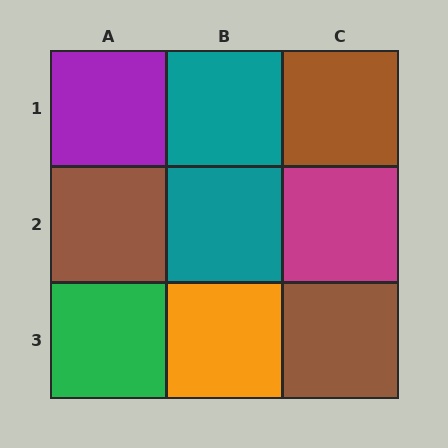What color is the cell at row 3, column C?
Brown.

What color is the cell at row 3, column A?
Green.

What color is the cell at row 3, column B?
Orange.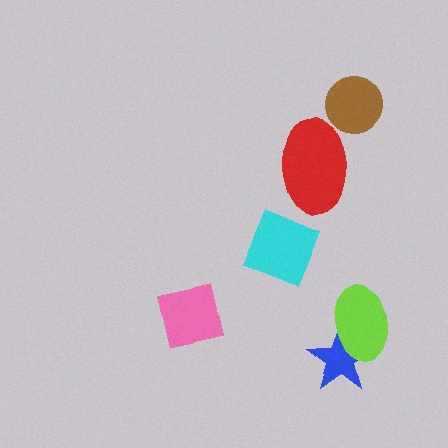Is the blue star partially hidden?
Yes, it is partially covered by another shape.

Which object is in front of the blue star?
The lime ellipse is in front of the blue star.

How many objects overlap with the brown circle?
0 objects overlap with the brown circle.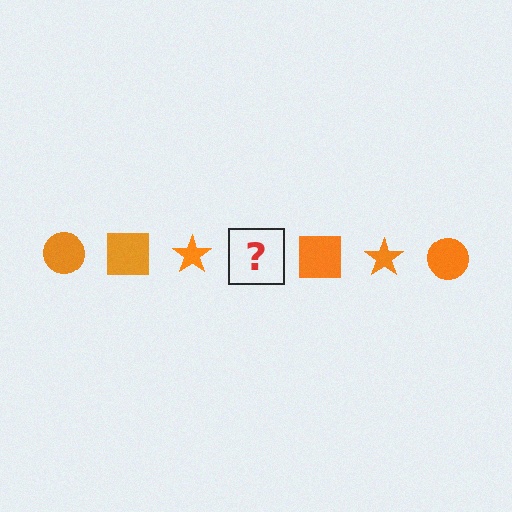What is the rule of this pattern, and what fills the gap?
The rule is that the pattern cycles through circle, square, star shapes in orange. The gap should be filled with an orange circle.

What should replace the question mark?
The question mark should be replaced with an orange circle.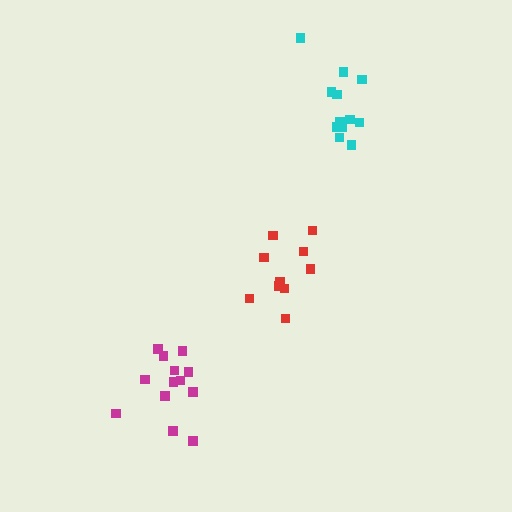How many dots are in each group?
Group 1: 13 dots, Group 2: 10 dots, Group 3: 13 dots (36 total).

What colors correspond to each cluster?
The clusters are colored: cyan, red, magenta.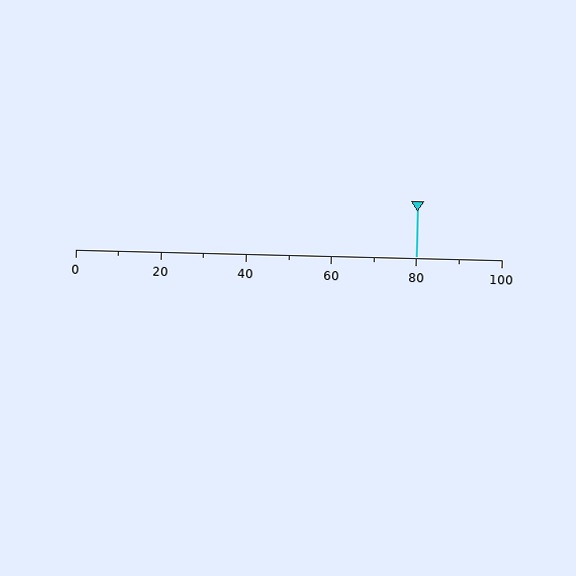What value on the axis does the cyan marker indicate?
The marker indicates approximately 80.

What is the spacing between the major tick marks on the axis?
The major ticks are spaced 20 apart.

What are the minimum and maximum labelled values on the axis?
The axis runs from 0 to 100.